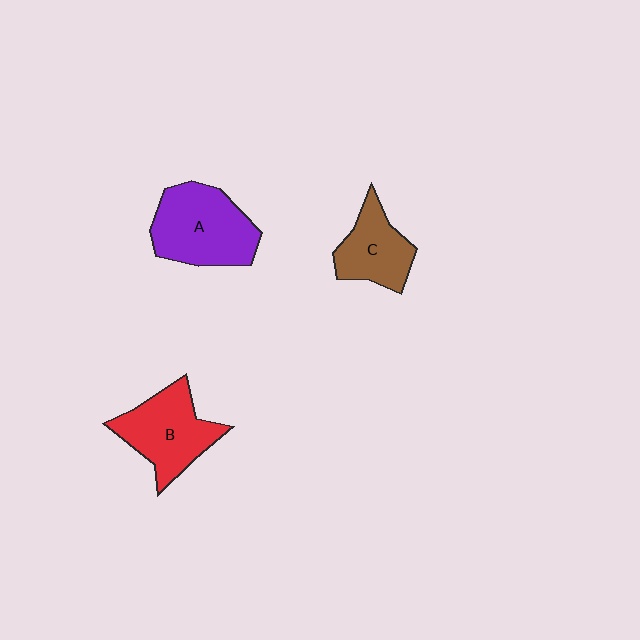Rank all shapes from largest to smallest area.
From largest to smallest: A (purple), B (red), C (brown).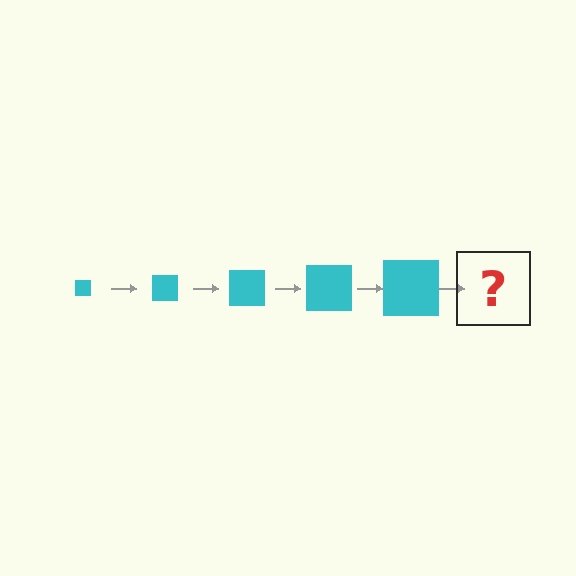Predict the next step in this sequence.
The next step is a cyan square, larger than the previous one.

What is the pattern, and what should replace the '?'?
The pattern is that the square gets progressively larger each step. The '?' should be a cyan square, larger than the previous one.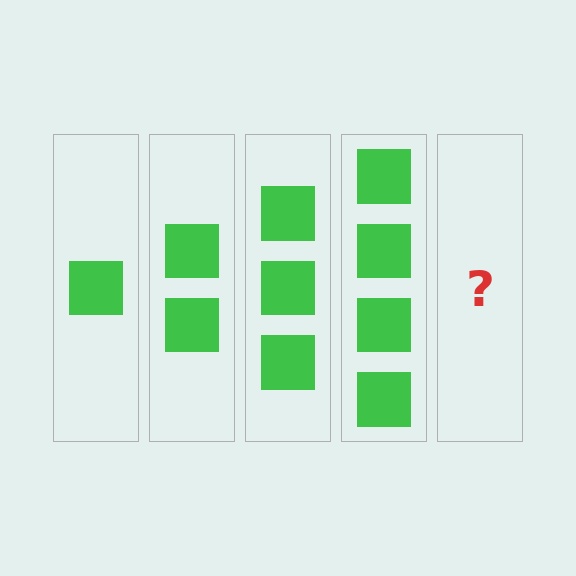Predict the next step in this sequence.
The next step is 5 squares.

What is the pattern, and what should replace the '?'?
The pattern is that each step adds one more square. The '?' should be 5 squares.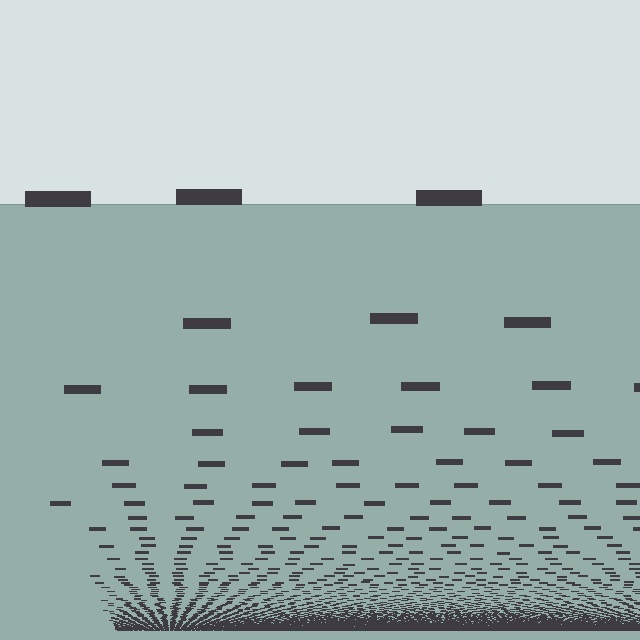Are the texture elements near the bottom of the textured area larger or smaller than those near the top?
Smaller. The gradient is inverted — elements near the bottom are smaller and denser.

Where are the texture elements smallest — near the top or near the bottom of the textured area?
Near the bottom.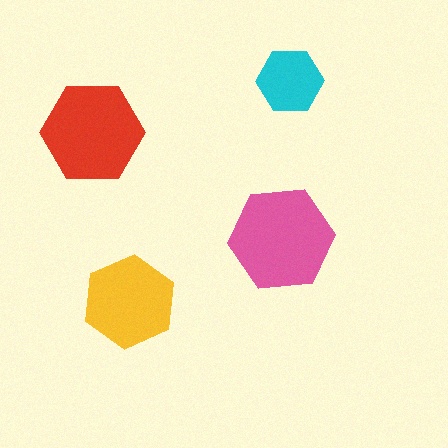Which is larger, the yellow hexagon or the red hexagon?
The red one.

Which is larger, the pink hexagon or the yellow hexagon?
The pink one.